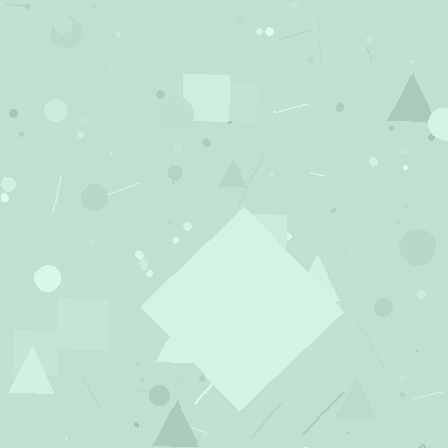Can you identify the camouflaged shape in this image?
The camouflaged shape is a diamond.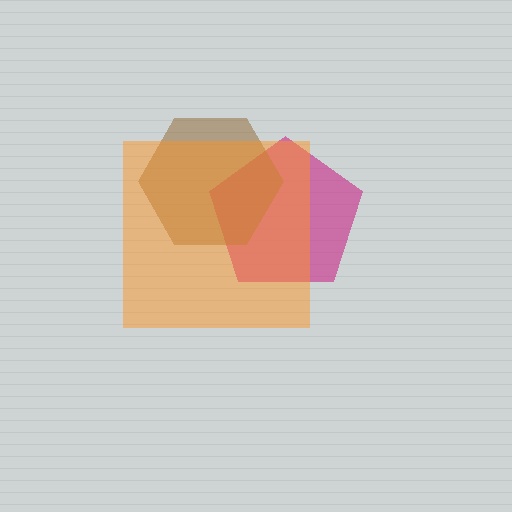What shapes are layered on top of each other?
The layered shapes are: a magenta pentagon, a brown hexagon, an orange square.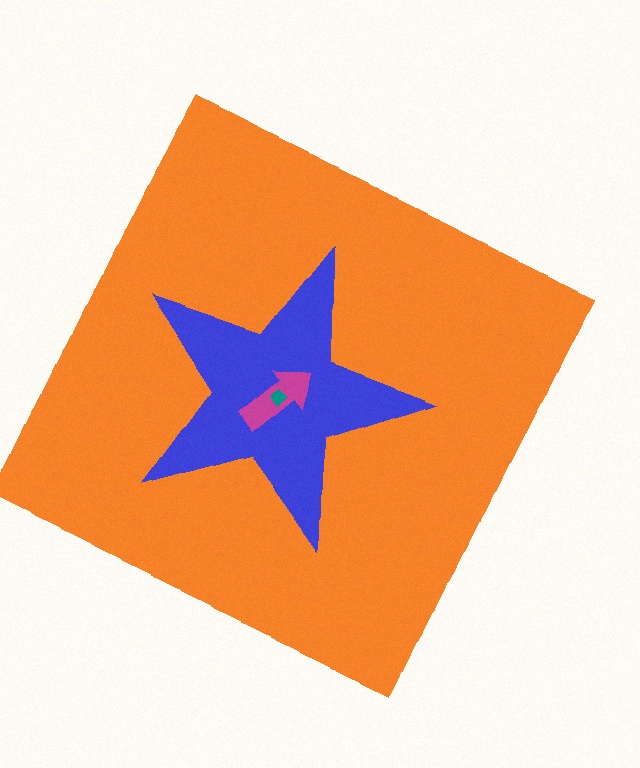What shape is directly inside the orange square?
The blue star.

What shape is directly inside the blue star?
The magenta arrow.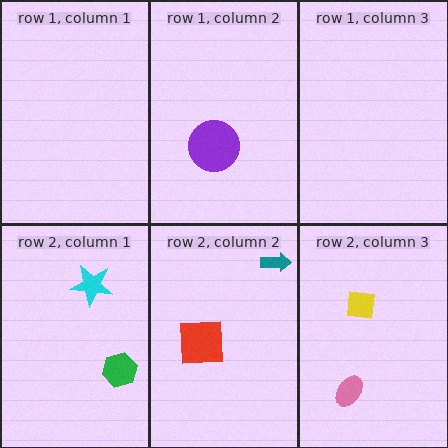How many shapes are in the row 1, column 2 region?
1.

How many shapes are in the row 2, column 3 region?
2.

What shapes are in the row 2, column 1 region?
The cyan star, the green hexagon.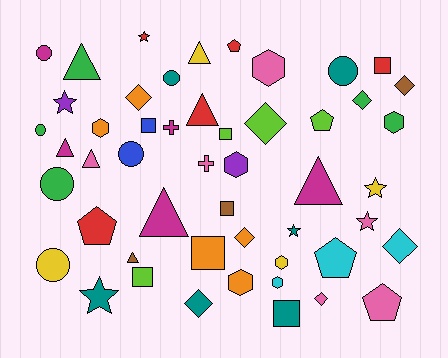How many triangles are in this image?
There are 8 triangles.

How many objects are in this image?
There are 50 objects.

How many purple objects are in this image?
There are 2 purple objects.